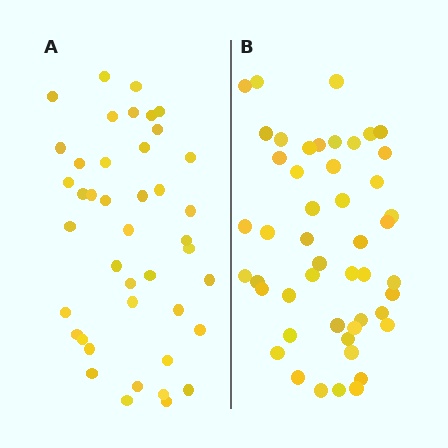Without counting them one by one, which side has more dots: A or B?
Region B (the right region) has more dots.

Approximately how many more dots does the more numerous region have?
Region B has about 6 more dots than region A.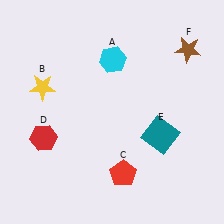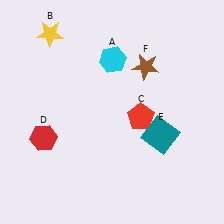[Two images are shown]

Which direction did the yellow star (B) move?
The yellow star (B) moved up.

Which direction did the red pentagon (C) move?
The red pentagon (C) moved up.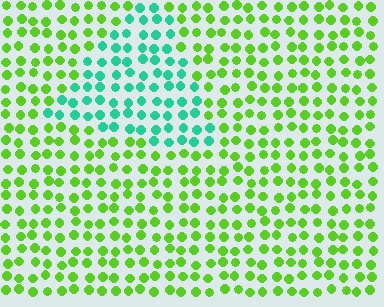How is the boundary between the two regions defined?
The boundary is defined purely by a slight shift in hue (about 59 degrees). Spacing, size, and orientation are identical on both sides.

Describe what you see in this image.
The image is filled with small lime elements in a uniform arrangement. A triangle-shaped region is visible where the elements are tinted to a slightly different hue, forming a subtle color boundary.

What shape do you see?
I see a triangle.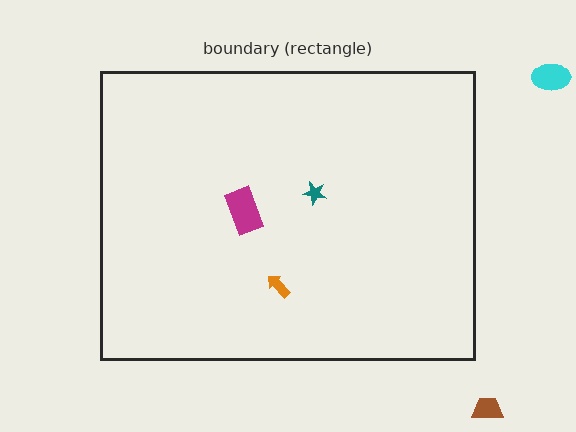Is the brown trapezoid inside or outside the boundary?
Outside.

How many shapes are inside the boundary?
3 inside, 2 outside.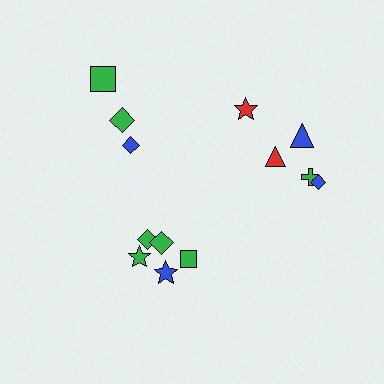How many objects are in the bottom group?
There are 5 objects.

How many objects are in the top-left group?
There are 3 objects.